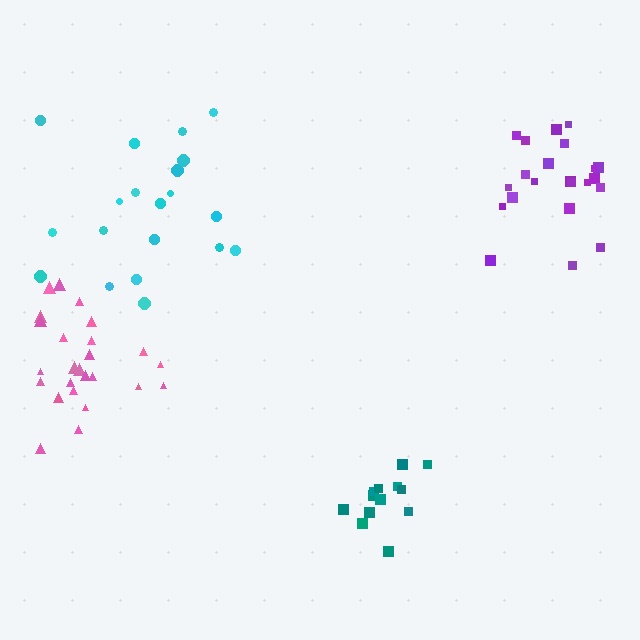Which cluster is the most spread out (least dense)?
Cyan.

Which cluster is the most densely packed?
Teal.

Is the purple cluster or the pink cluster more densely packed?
Purple.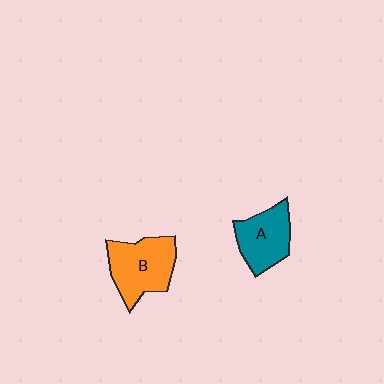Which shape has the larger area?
Shape B (orange).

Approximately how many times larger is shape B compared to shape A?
Approximately 1.2 times.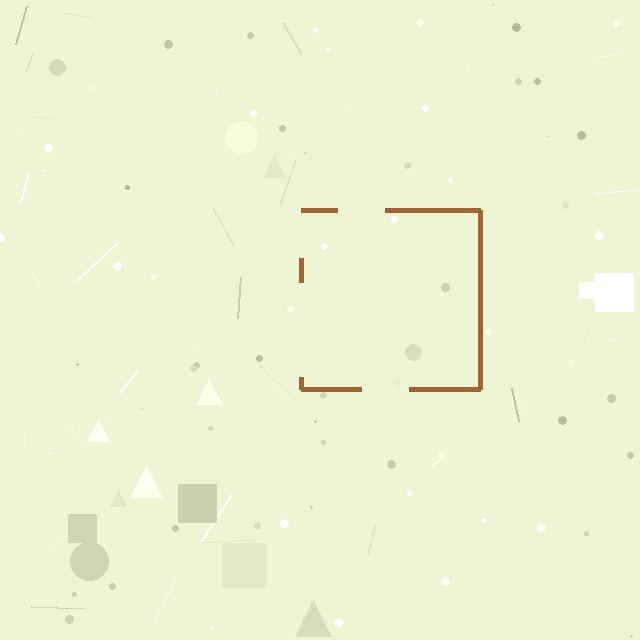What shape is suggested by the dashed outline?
The dashed outline suggests a square.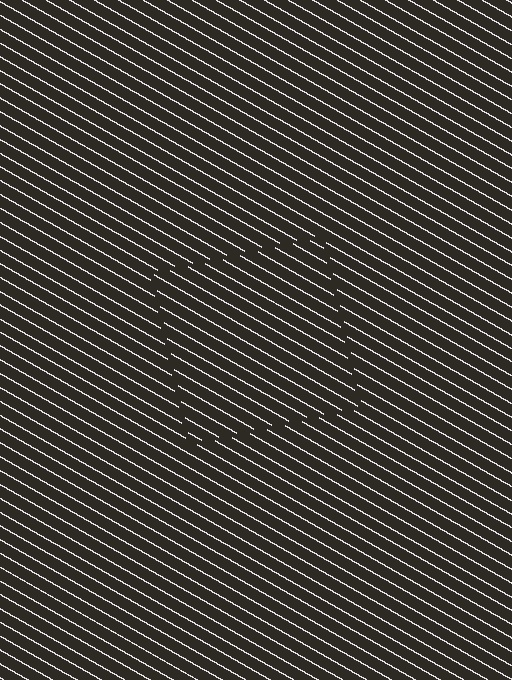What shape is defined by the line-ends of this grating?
An illusory square. The interior of the shape contains the same grating, shifted by half a period — the contour is defined by the phase discontinuity where line-ends from the inner and outer gratings abut.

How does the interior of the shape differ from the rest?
The interior of the shape contains the same grating, shifted by half a period — the contour is defined by the phase discontinuity where line-ends from the inner and outer gratings abut.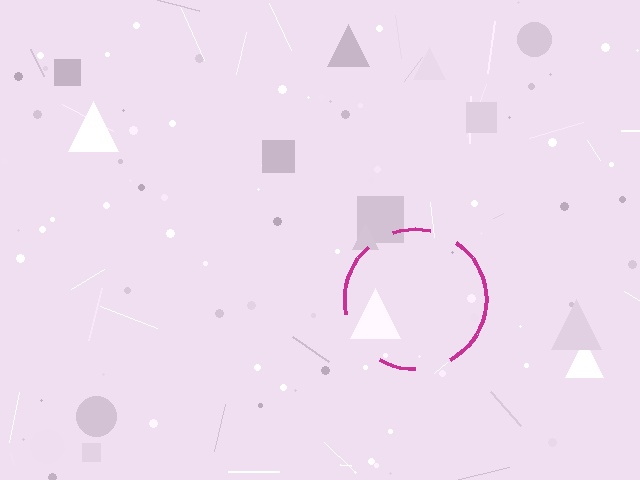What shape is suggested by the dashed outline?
The dashed outline suggests a circle.